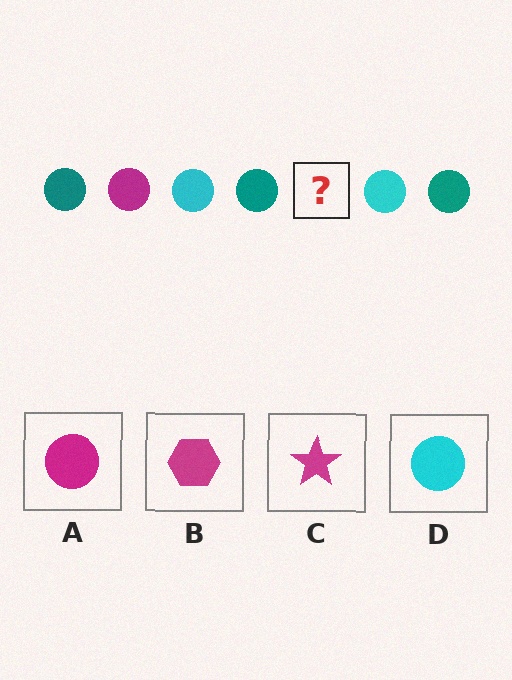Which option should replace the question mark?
Option A.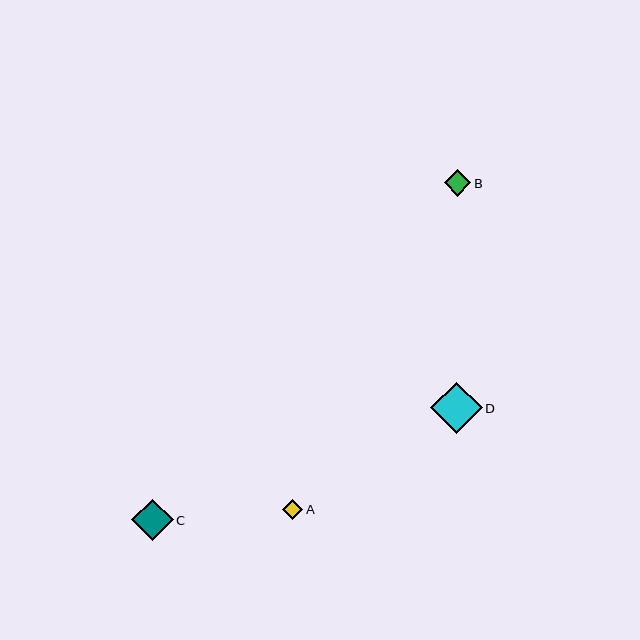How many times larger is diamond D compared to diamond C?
Diamond D is approximately 1.2 times the size of diamond C.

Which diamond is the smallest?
Diamond A is the smallest with a size of approximately 20 pixels.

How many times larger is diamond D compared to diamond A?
Diamond D is approximately 2.6 times the size of diamond A.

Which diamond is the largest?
Diamond D is the largest with a size of approximately 52 pixels.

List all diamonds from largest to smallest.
From largest to smallest: D, C, B, A.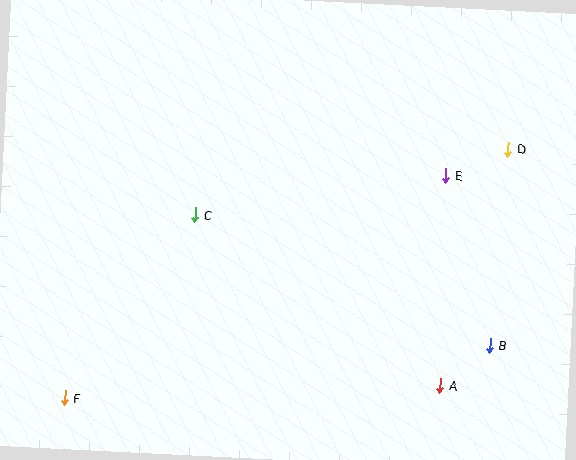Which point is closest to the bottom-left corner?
Point F is closest to the bottom-left corner.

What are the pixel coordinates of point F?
Point F is at (65, 398).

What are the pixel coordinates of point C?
Point C is at (195, 215).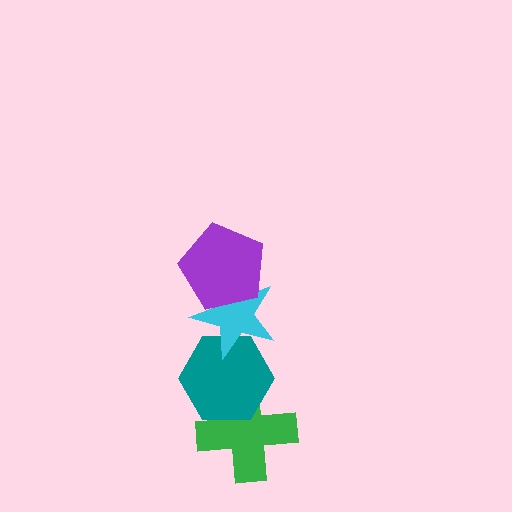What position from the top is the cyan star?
The cyan star is 2nd from the top.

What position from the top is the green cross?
The green cross is 4th from the top.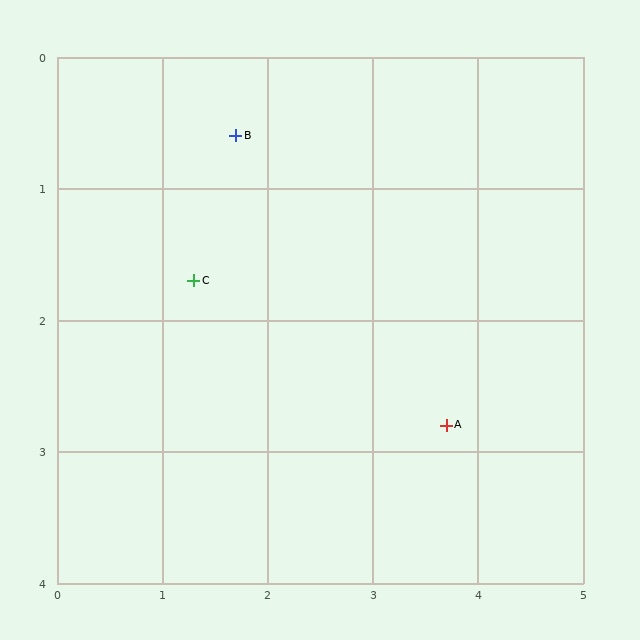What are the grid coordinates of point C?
Point C is at approximately (1.3, 1.7).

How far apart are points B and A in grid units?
Points B and A are about 3.0 grid units apart.